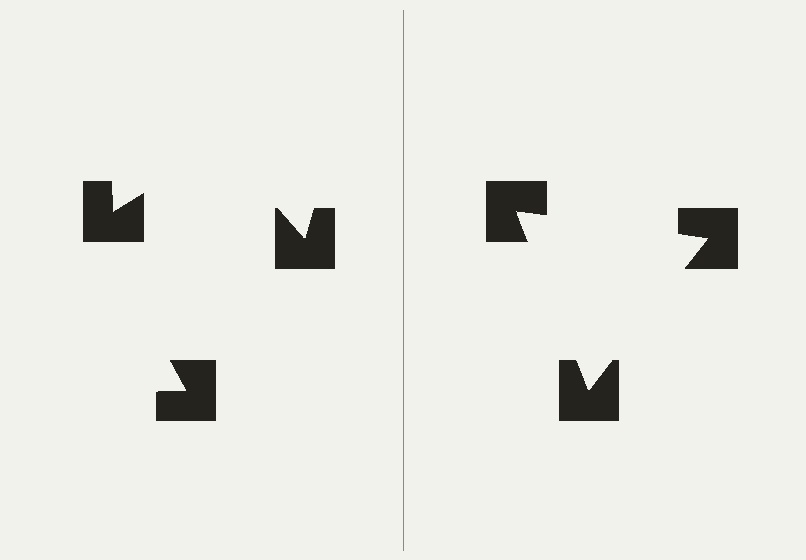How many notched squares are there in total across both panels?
6 — 3 on each side.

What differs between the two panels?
The notched squares are positioned identically on both sides; only the wedge orientations differ. On the right they align to a triangle; on the left they are misaligned.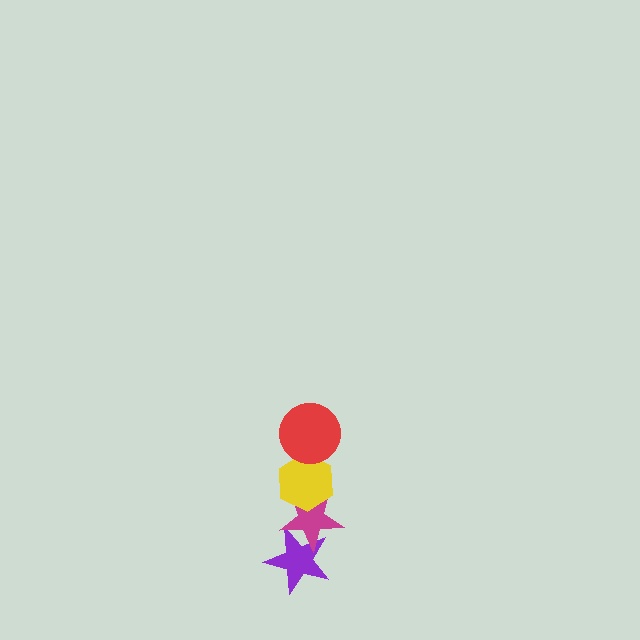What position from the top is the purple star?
The purple star is 4th from the top.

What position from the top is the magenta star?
The magenta star is 3rd from the top.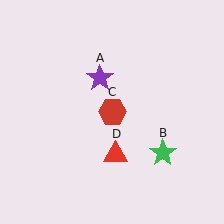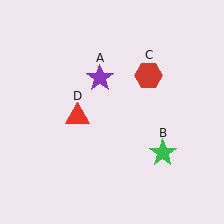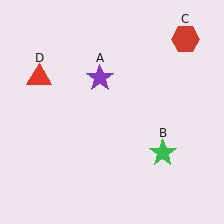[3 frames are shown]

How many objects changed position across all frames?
2 objects changed position: red hexagon (object C), red triangle (object D).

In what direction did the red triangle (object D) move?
The red triangle (object D) moved up and to the left.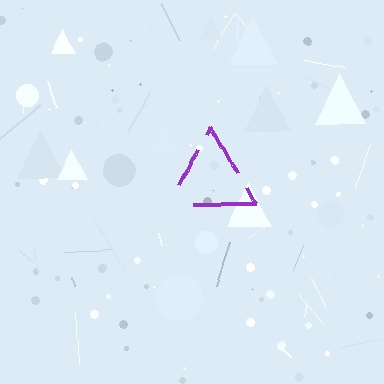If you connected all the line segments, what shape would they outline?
They would outline a triangle.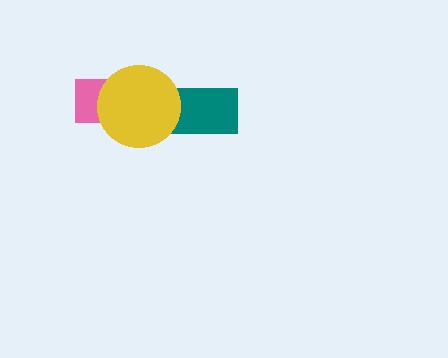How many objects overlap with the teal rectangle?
1 object overlaps with the teal rectangle.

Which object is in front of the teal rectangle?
The yellow circle is in front of the teal rectangle.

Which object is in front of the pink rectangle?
The yellow circle is in front of the pink rectangle.